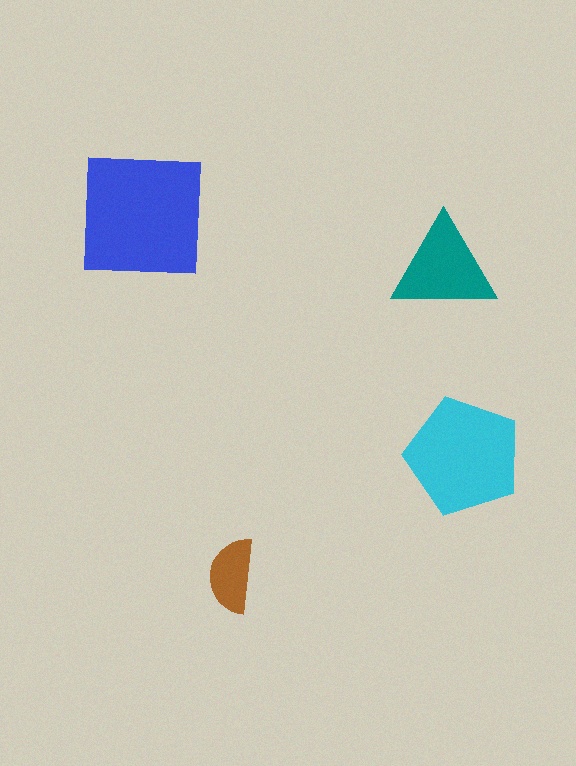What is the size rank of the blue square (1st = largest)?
1st.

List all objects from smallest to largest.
The brown semicircle, the teal triangle, the cyan pentagon, the blue square.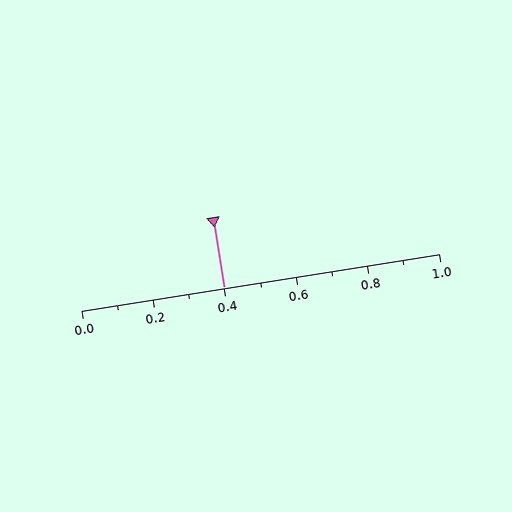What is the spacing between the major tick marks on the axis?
The major ticks are spaced 0.2 apart.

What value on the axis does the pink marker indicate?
The marker indicates approximately 0.4.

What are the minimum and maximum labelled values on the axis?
The axis runs from 0.0 to 1.0.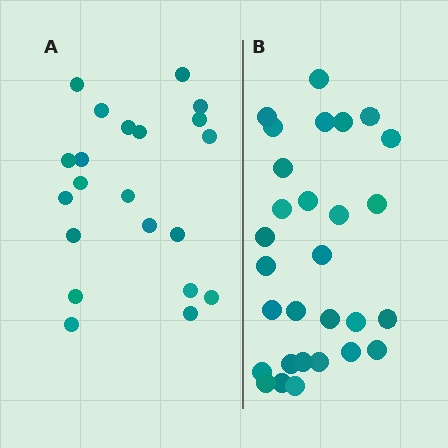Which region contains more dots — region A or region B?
Region B (the right region) has more dots.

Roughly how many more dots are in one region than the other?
Region B has roughly 8 or so more dots than region A.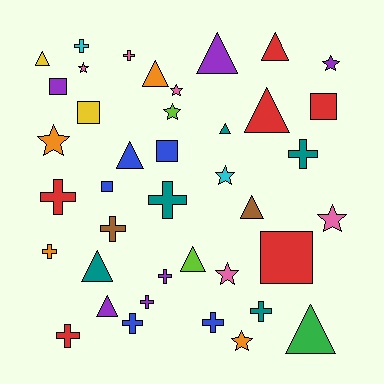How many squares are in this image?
There are 6 squares.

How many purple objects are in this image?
There are 6 purple objects.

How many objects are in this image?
There are 40 objects.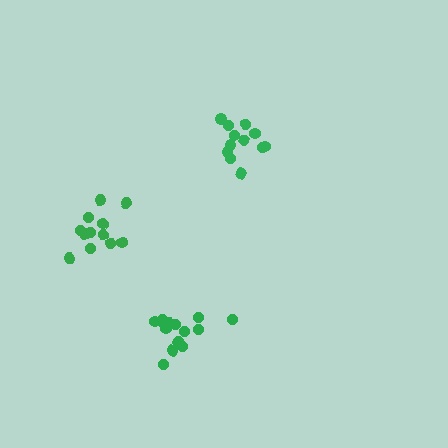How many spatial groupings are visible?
There are 3 spatial groupings.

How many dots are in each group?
Group 1: 12 dots, Group 2: 14 dots, Group 3: 12 dots (38 total).